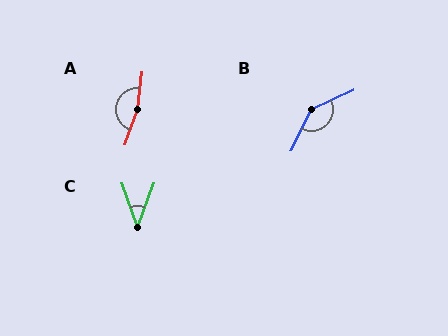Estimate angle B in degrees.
Approximately 141 degrees.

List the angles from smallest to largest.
C (39°), B (141°), A (167°).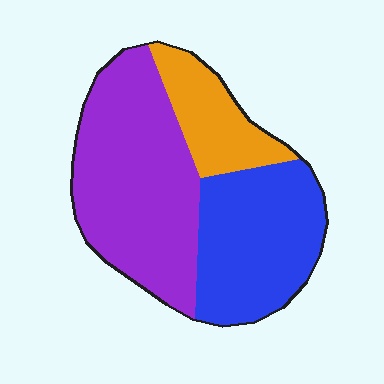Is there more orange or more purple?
Purple.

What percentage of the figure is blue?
Blue covers 35% of the figure.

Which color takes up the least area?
Orange, at roughly 20%.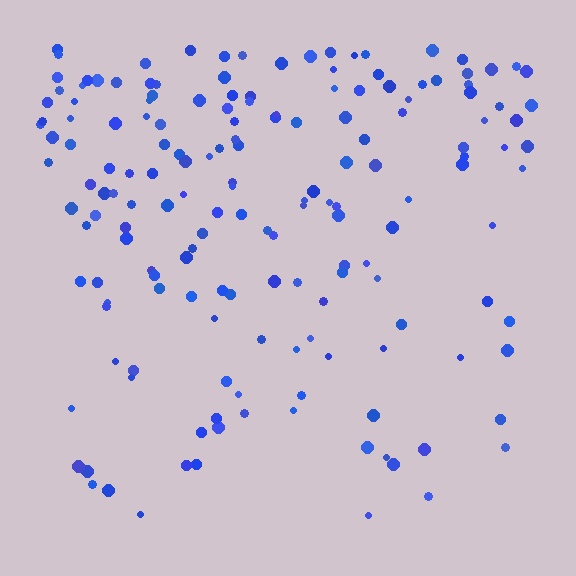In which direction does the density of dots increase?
From bottom to top, with the top side densest.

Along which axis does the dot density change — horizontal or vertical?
Vertical.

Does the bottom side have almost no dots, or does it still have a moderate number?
Still a moderate number, just noticeably fewer than the top.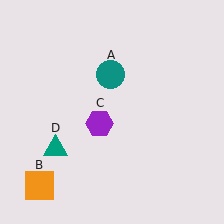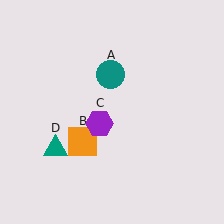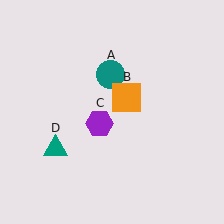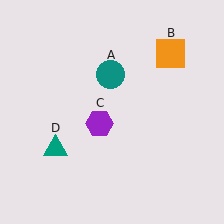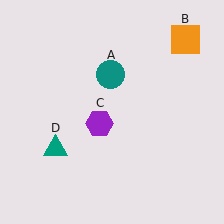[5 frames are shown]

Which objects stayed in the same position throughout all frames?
Teal circle (object A) and purple hexagon (object C) and teal triangle (object D) remained stationary.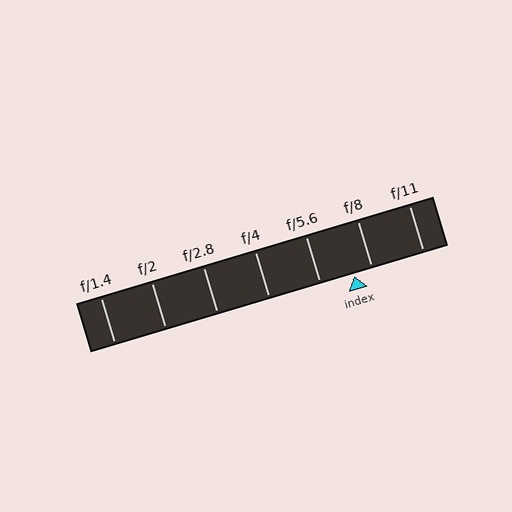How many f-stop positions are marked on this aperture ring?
There are 7 f-stop positions marked.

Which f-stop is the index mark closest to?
The index mark is closest to f/8.